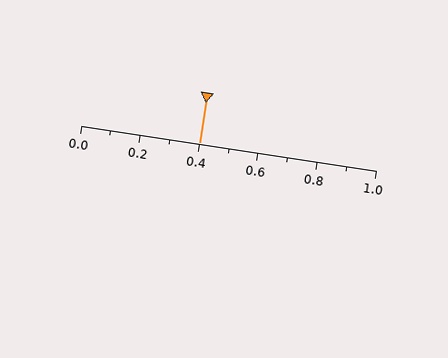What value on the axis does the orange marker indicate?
The marker indicates approximately 0.4.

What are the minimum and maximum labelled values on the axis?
The axis runs from 0.0 to 1.0.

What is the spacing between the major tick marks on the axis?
The major ticks are spaced 0.2 apart.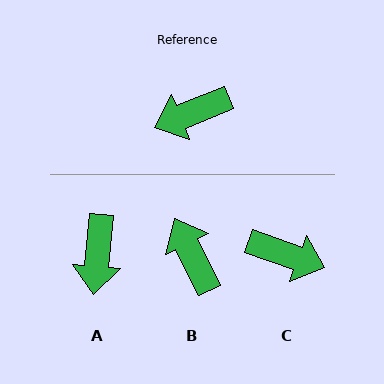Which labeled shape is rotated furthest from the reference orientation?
C, about 138 degrees away.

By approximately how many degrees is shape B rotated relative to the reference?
Approximately 86 degrees clockwise.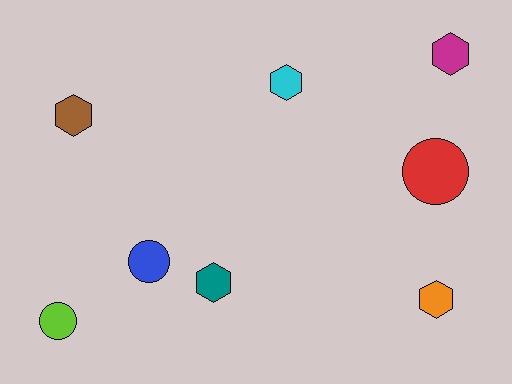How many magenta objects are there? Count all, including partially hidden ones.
There is 1 magenta object.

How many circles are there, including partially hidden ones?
There are 3 circles.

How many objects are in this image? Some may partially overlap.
There are 8 objects.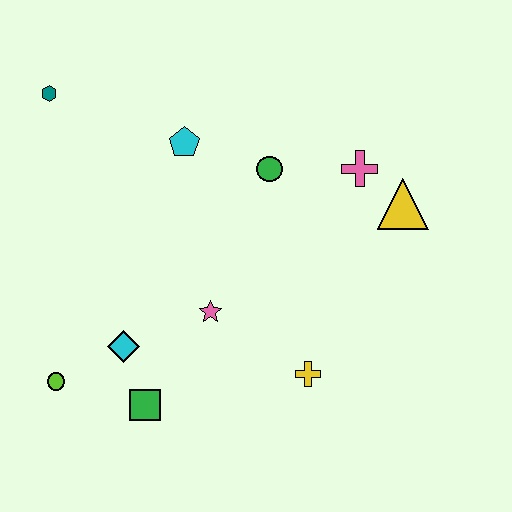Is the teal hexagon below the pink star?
No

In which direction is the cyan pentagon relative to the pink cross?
The cyan pentagon is to the left of the pink cross.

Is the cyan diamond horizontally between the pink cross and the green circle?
No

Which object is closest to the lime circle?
The cyan diamond is closest to the lime circle.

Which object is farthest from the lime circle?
The yellow triangle is farthest from the lime circle.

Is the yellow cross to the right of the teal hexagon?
Yes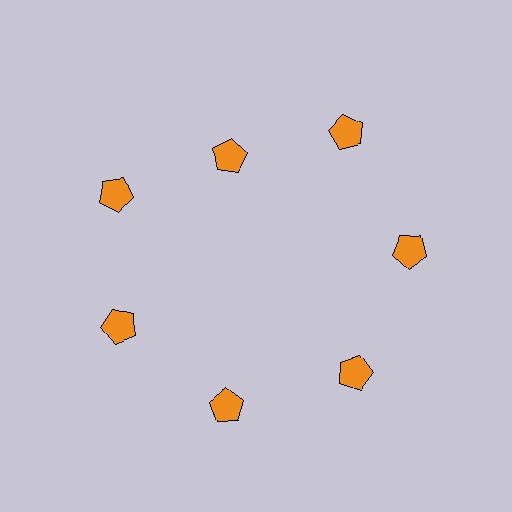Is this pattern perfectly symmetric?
No. The 7 orange pentagons are arranged in a ring, but one element near the 12 o'clock position is pulled inward toward the center, breaking the 7-fold rotational symmetry.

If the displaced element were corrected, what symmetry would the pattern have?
It would have 7-fold rotational symmetry — the pattern would map onto itself every 51 degrees.